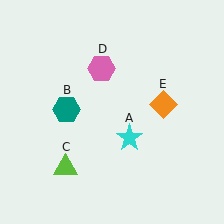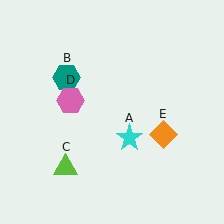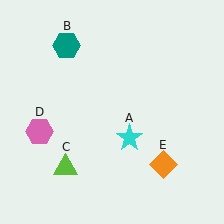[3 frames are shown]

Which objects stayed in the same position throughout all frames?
Cyan star (object A) and lime triangle (object C) remained stationary.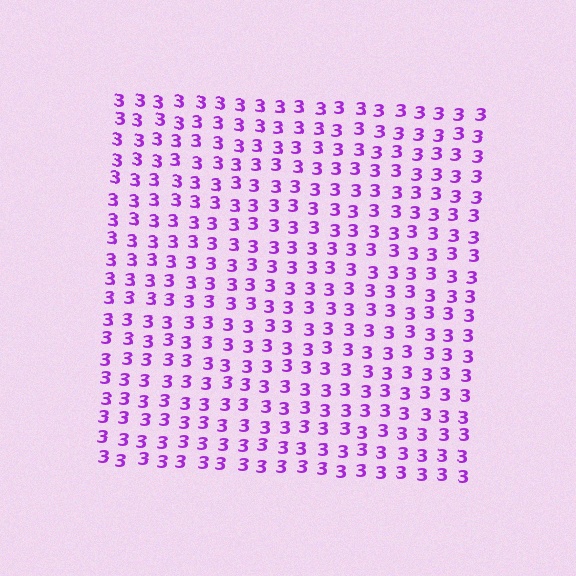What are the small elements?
The small elements are digit 3's.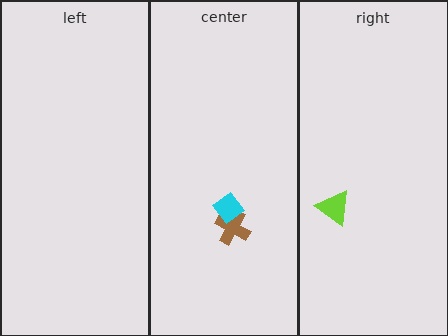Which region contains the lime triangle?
The right region.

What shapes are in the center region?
The brown cross, the cyan diamond.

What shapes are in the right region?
The lime triangle.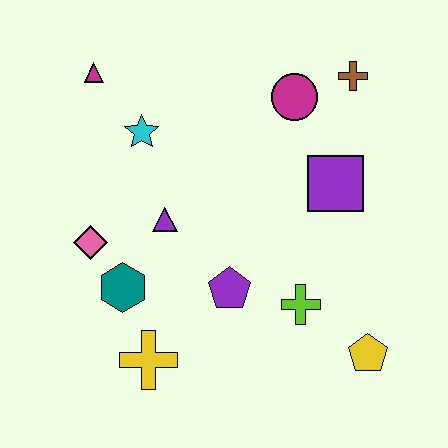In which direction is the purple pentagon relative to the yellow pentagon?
The purple pentagon is to the left of the yellow pentagon.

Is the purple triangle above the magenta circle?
No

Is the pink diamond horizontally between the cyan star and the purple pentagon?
No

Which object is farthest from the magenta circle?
The yellow cross is farthest from the magenta circle.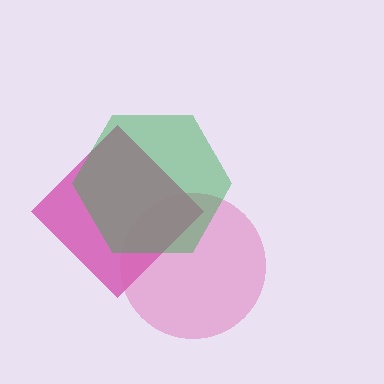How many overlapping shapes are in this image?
There are 3 overlapping shapes in the image.